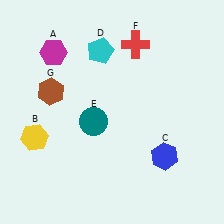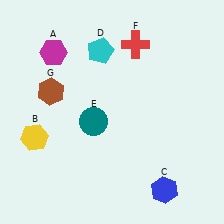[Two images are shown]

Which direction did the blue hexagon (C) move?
The blue hexagon (C) moved down.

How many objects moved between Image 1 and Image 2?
1 object moved between the two images.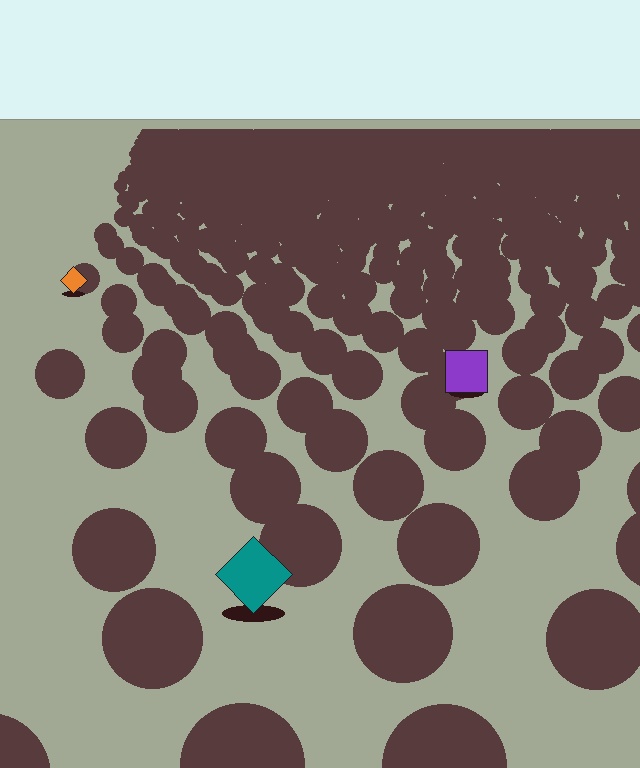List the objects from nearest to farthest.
From nearest to farthest: the teal diamond, the purple square, the orange diamond.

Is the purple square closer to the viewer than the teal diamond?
No. The teal diamond is closer — you can tell from the texture gradient: the ground texture is coarser near it.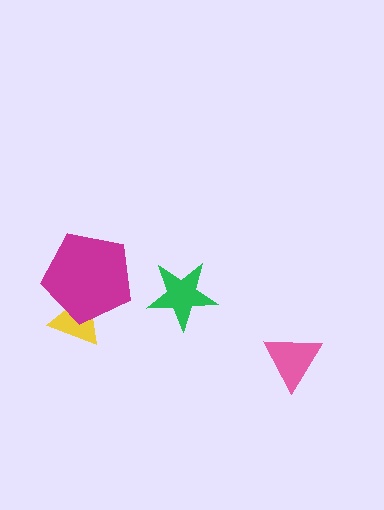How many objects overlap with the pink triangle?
0 objects overlap with the pink triangle.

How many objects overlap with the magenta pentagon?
1 object overlaps with the magenta pentagon.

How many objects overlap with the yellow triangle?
1 object overlaps with the yellow triangle.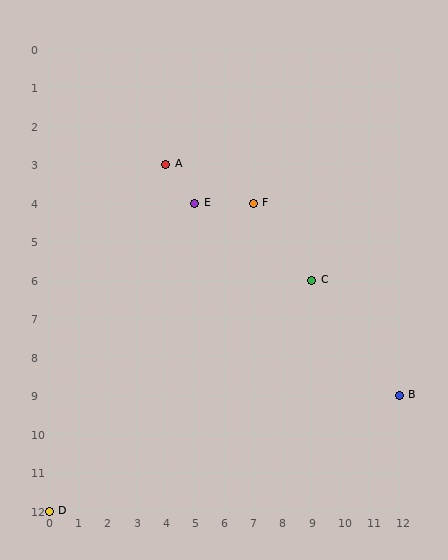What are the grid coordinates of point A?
Point A is at grid coordinates (4, 3).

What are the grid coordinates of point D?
Point D is at grid coordinates (0, 12).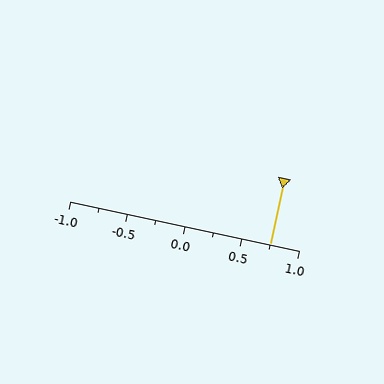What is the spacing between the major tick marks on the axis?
The major ticks are spaced 0.5 apart.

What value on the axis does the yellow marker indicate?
The marker indicates approximately 0.75.